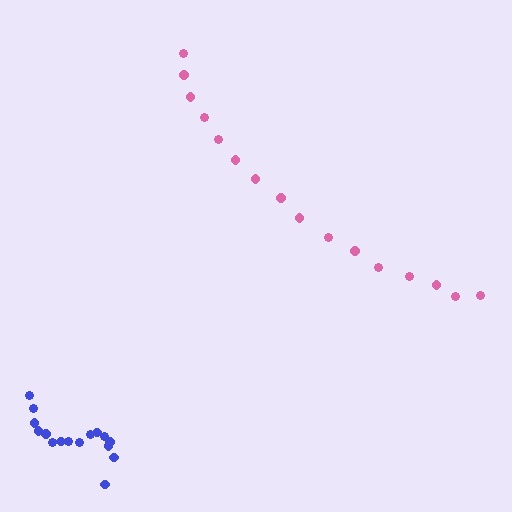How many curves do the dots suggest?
There are 2 distinct paths.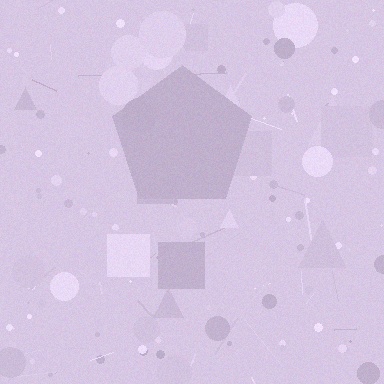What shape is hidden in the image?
A pentagon is hidden in the image.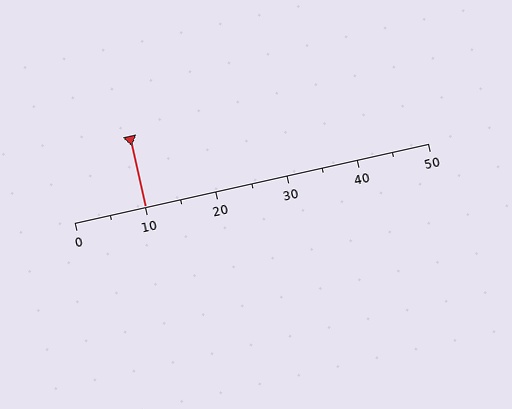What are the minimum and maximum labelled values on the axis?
The axis runs from 0 to 50.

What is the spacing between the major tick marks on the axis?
The major ticks are spaced 10 apart.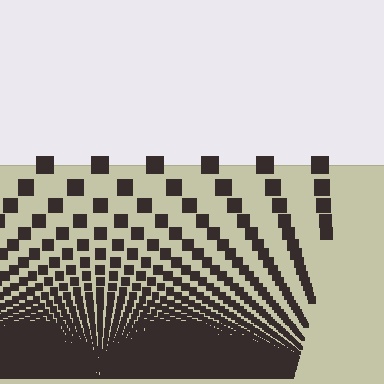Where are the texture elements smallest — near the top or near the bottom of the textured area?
Near the bottom.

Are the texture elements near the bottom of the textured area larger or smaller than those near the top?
Smaller. The gradient is inverted — elements near the bottom are smaller and denser.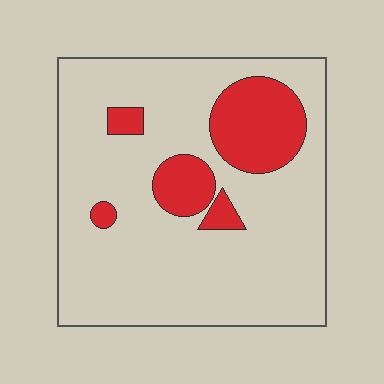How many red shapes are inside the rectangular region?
5.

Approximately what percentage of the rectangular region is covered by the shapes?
Approximately 20%.